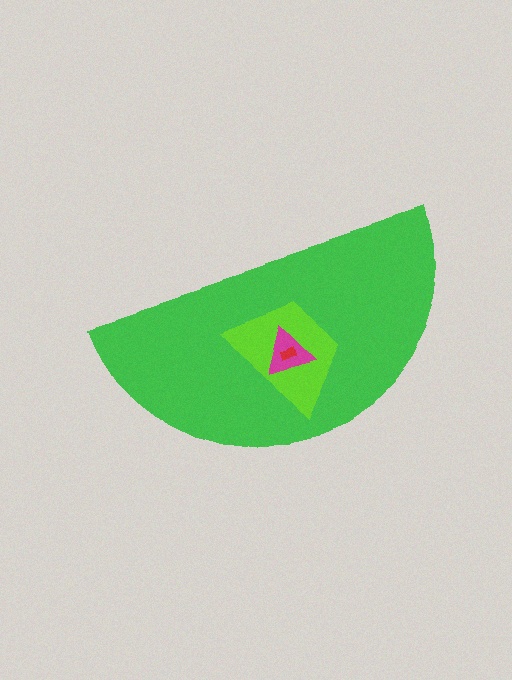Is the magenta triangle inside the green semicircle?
Yes.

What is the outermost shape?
The green semicircle.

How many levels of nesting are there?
4.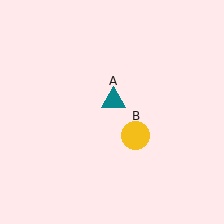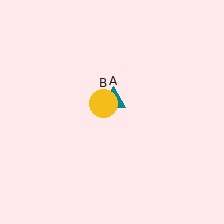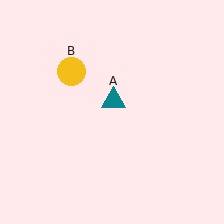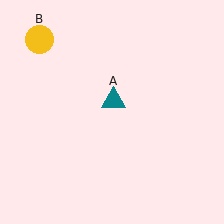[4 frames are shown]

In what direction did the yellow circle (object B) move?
The yellow circle (object B) moved up and to the left.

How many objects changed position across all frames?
1 object changed position: yellow circle (object B).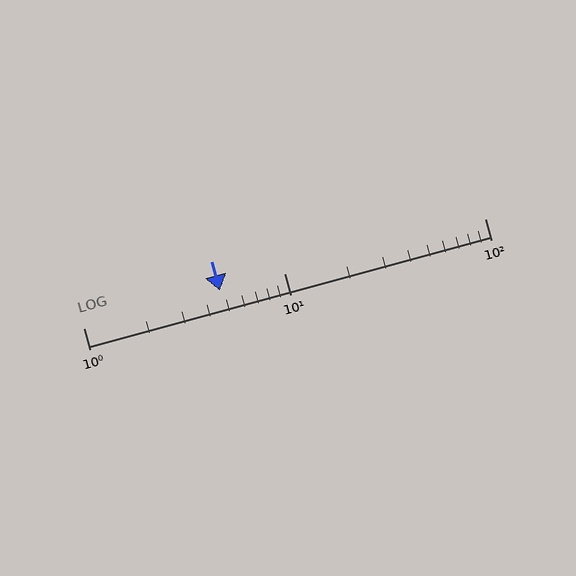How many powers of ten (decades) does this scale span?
The scale spans 2 decades, from 1 to 100.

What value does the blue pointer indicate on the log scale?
The pointer indicates approximately 4.8.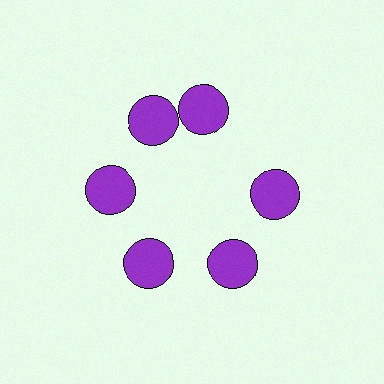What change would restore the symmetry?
The symmetry would be restored by rotating it back into even spacing with its neighbors so that all 6 circles sit at equal angles and equal distance from the center.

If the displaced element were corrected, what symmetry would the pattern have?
It would have 6-fold rotational symmetry — the pattern would map onto itself every 60 degrees.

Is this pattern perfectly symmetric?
No. The 6 purple circles are arranged in a ring, but one element near the 1 o'clock position is rotated out of alignment along the ring, breaking the 6-fold rotational symmetry.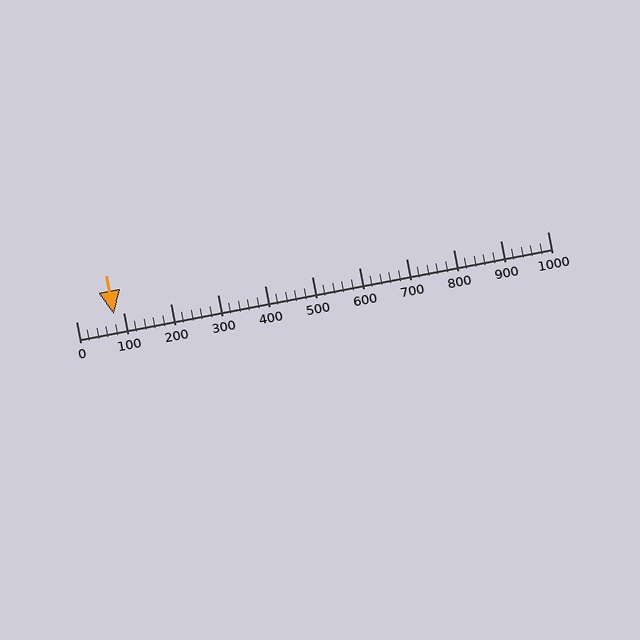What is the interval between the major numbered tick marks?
The major tick marks are spaced 100 units apart.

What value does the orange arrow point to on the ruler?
The orange arrow points to approximately 80.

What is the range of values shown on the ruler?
The ruler shows values from 0 to 1000.